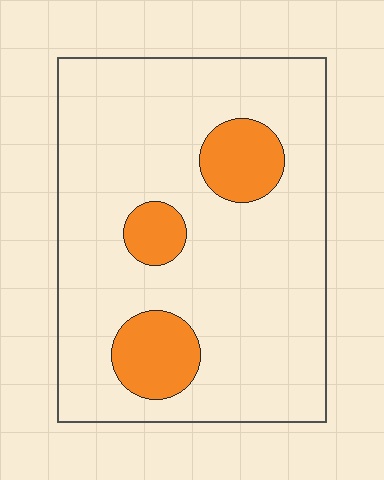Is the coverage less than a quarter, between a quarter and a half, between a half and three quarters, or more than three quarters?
Less than a quarter.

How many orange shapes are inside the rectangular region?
3.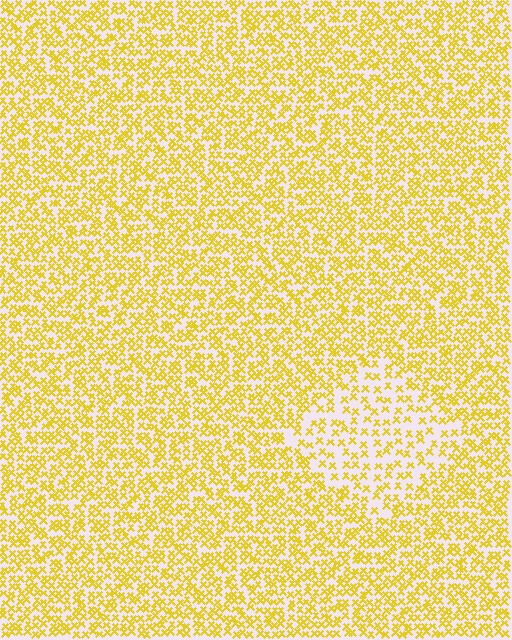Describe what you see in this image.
The image contains small yellow elements arranged at two different densities. A diamond-shaped region is visible where the elements are less densely packed than the surrounding area.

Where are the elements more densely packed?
The elements are more densely packed outside the diamond boundary.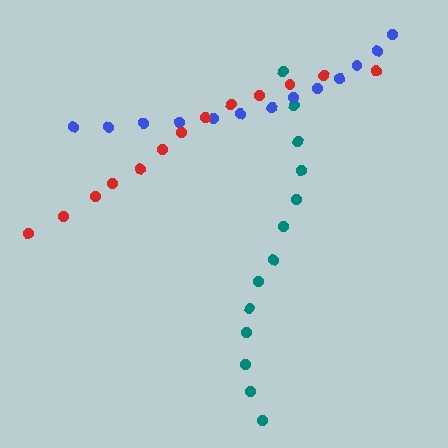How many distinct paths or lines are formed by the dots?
There are 3 distinct paths.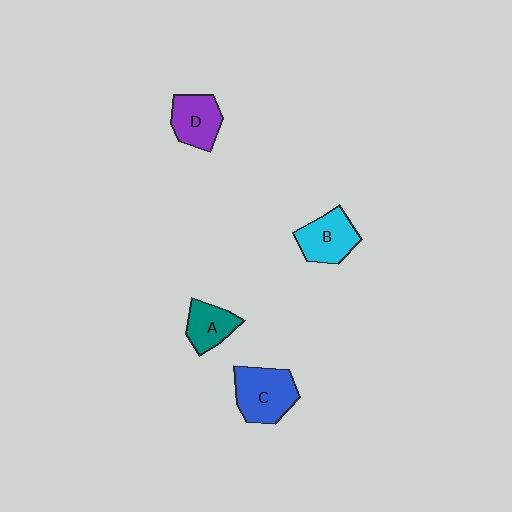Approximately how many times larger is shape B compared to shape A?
Approximately 1.3 times.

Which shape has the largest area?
Shape C (blue).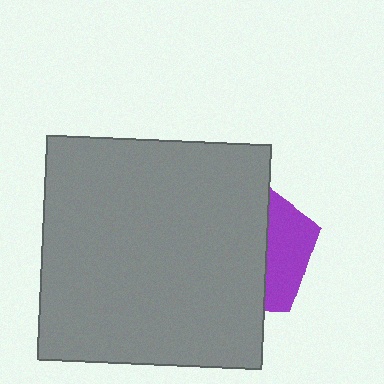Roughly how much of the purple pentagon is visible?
A small part of it is visible (roughly 31%).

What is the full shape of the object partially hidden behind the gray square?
The partially hidden object is a purple pentagon.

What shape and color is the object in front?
The object in front is a gray square.